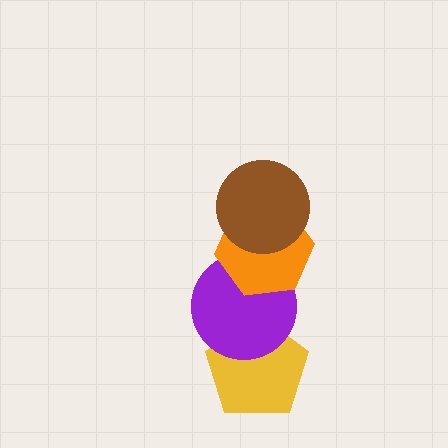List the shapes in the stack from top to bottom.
From top to bottom: the brown circle, the orange hexagon, the purple circle, the yellow pentagon.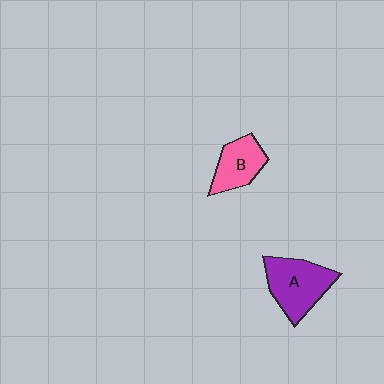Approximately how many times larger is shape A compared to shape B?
Approximately 1.4 times.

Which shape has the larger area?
Shape A (purple).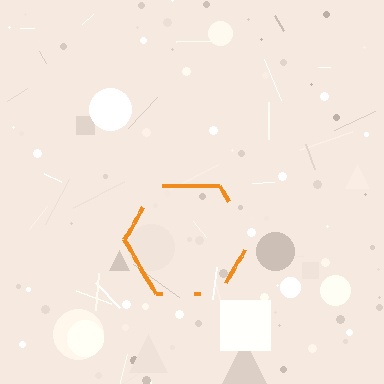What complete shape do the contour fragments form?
The contour fragments form a hexagon.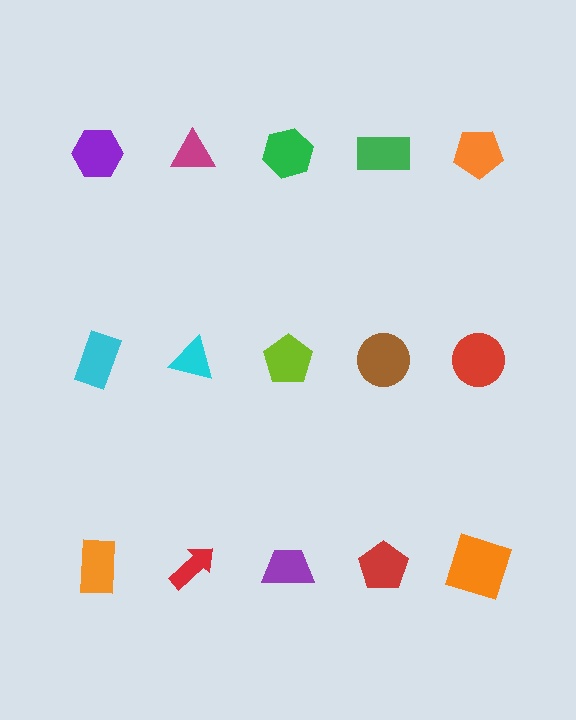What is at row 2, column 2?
A cyan triangle.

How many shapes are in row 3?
5 shapes.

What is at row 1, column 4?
A green rectangle.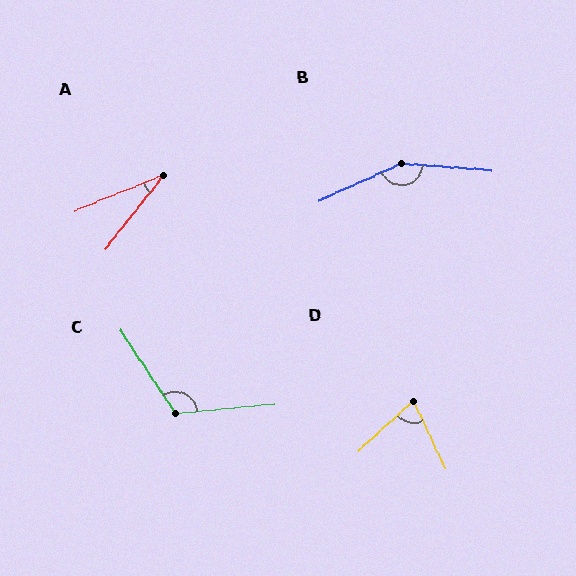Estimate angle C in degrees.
Approximately 118 degrees.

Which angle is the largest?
B, at approximately 151 degrees.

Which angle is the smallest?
A, at approximately 30 degrees.